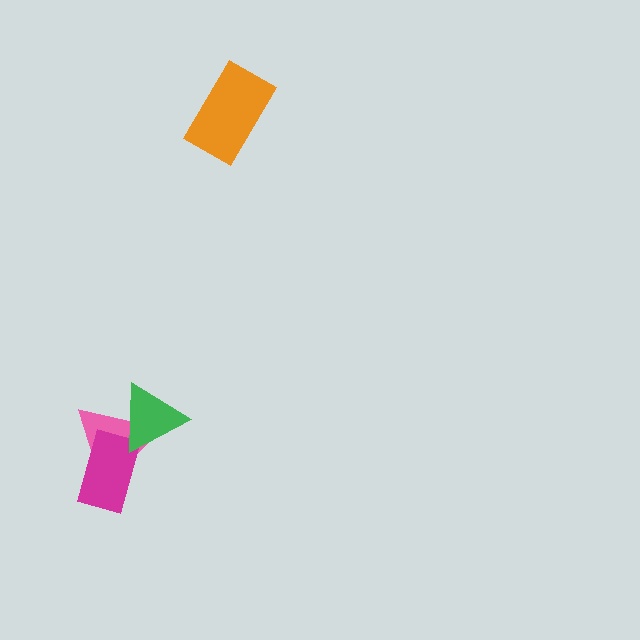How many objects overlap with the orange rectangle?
0 objects overlap with the orange rectangle.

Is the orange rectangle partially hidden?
No, no other shape covers it.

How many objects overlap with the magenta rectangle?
2 objects overlap with the magenta rectangle.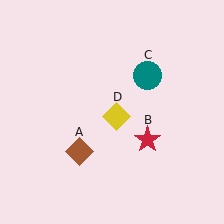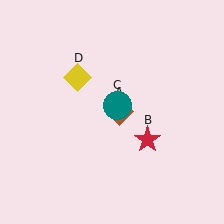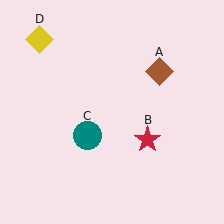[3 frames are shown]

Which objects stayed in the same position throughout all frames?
Red star (object B) remained stationary.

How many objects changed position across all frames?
3 objects changed position: brown diamond (object A), teal circle (object C), yellow diamond (object D).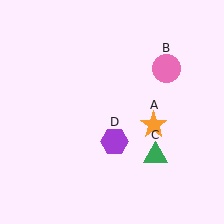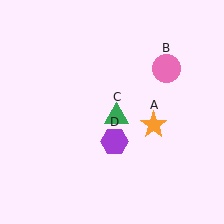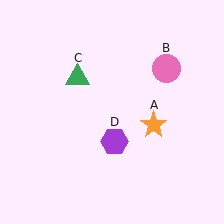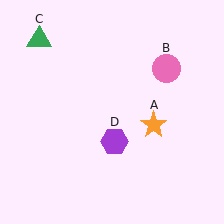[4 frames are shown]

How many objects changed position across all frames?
1 object changed position: green triangle (object C).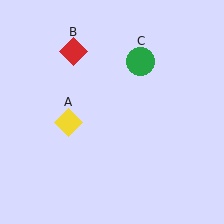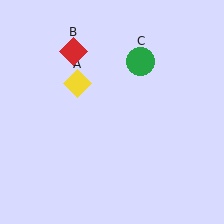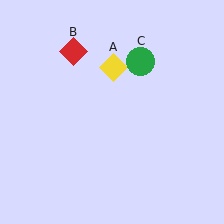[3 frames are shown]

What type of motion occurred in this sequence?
The yellow diamond (object A) rotated clockwise around the center of the scene.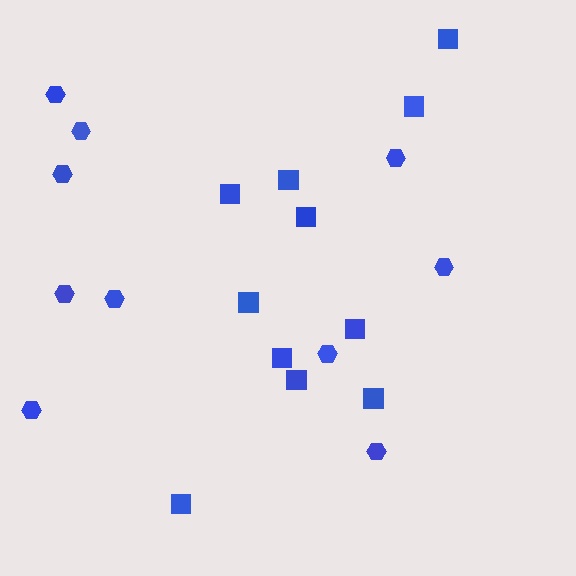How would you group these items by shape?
There are 2 groups: one group of hexagons (10) and one group of squares (11).